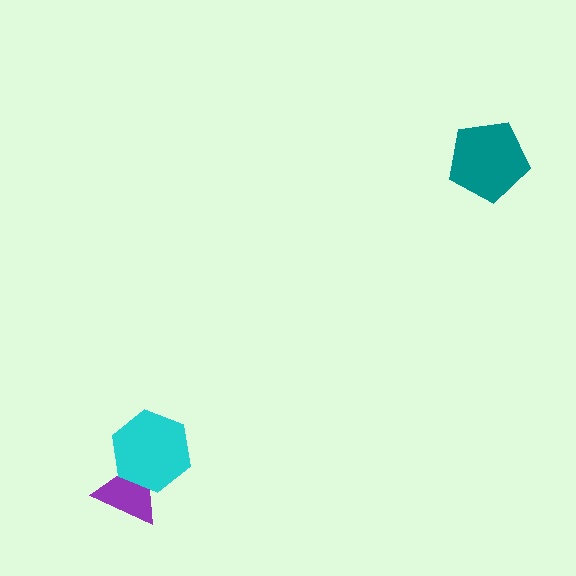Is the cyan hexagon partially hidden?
No, no other shape covers it.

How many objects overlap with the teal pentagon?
0 objects overlap with the teal pentagon.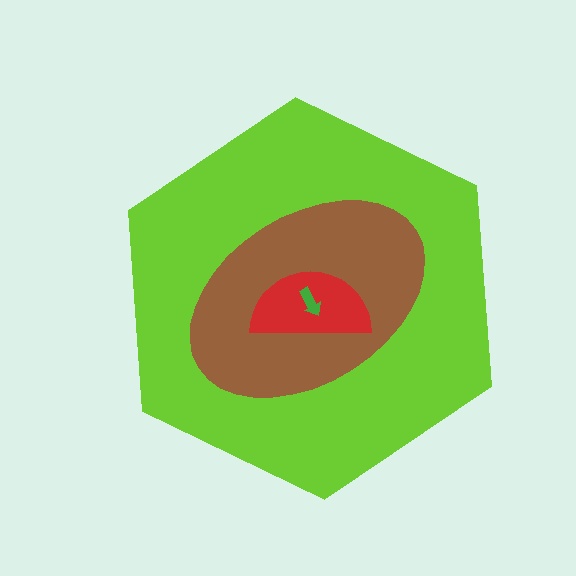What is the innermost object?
The green arrow.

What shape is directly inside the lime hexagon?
The brown ellipse.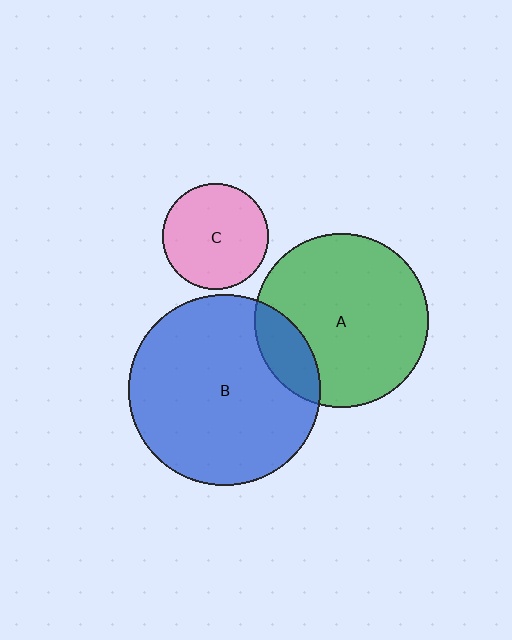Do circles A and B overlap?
Yes.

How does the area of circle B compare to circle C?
Approximately 3.2 times.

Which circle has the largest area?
Circle B (blue).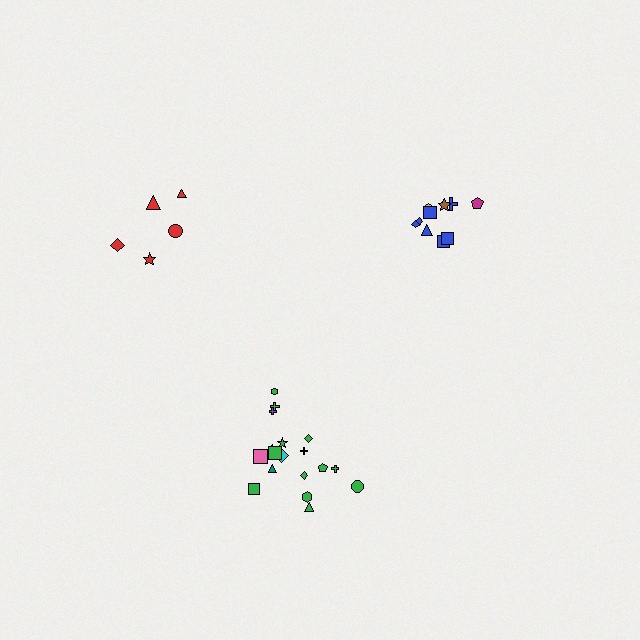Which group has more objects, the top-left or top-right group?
The top-right group.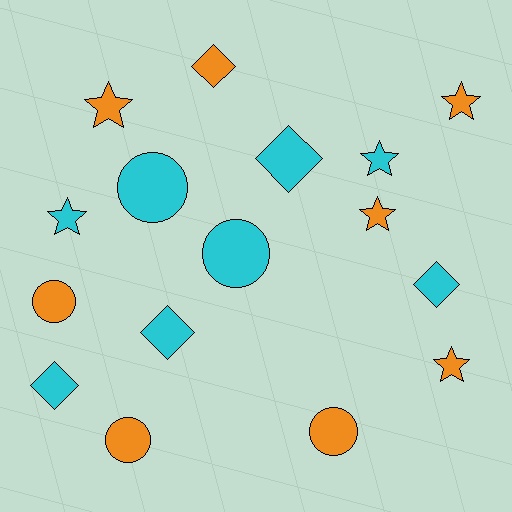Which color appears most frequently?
Cyan, with 8 objects.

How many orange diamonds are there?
There is 1 orange diamond.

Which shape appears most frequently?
Star, with 6 objects.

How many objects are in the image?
There are 16 objects.